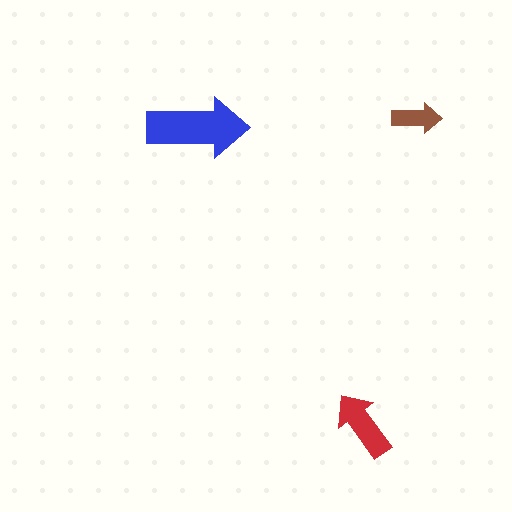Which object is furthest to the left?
The blue arrow is leftmost.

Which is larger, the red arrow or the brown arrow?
The red one.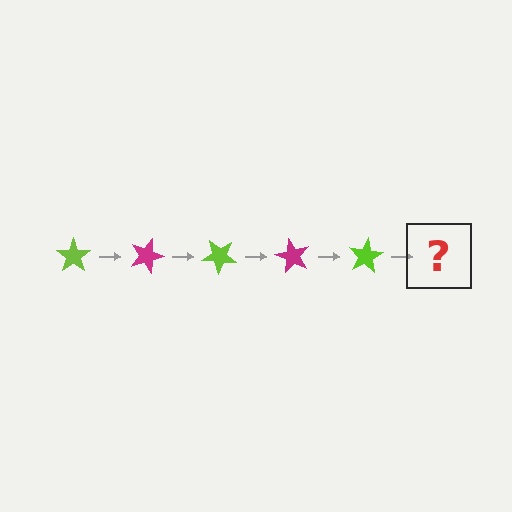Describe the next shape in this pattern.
It should be a magenta star, rotated 100 degrees from the start.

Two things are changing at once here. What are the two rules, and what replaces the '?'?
The two rules are that it rotates 20 degrees each step and the color cycles through lime and magenta. The '?' should be a magenta star, rotated 100 degrees from the start.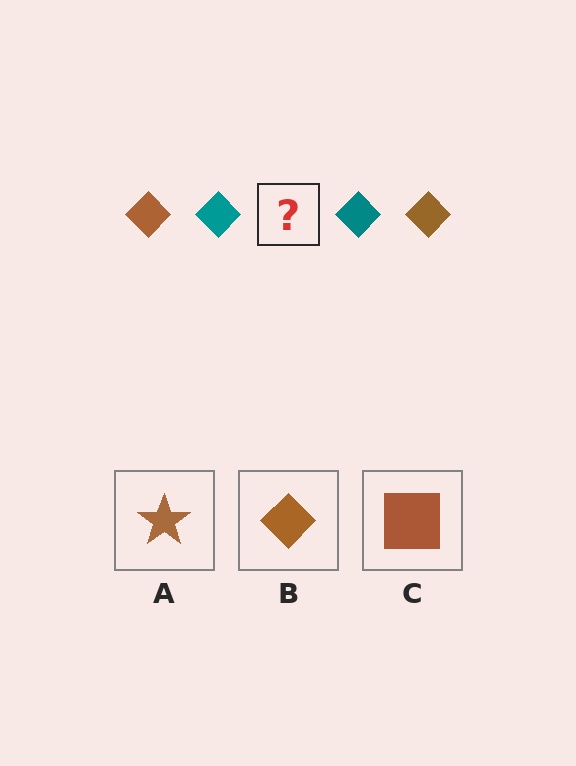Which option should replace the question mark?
Option B.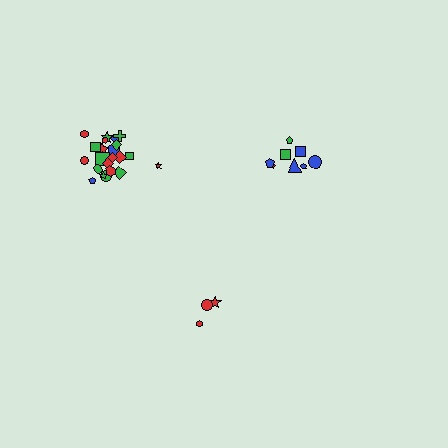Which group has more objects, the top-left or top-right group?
The top-left group.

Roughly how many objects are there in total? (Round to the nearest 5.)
Roughly 35 objects in total.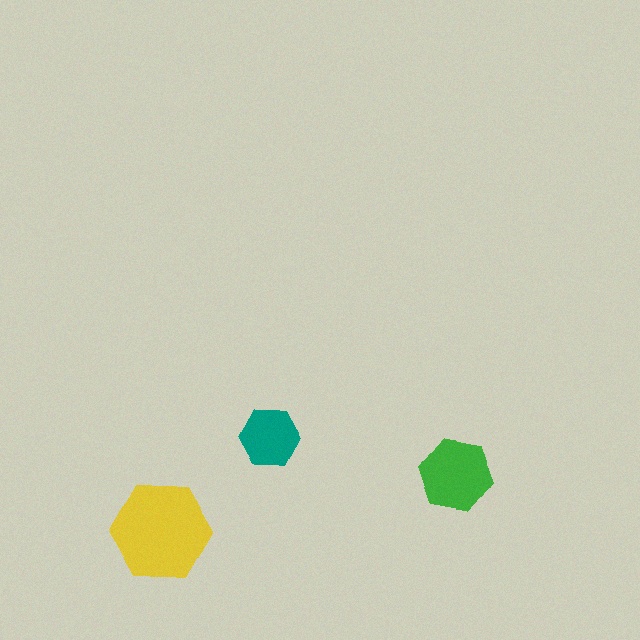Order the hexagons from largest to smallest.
the yellow one, the green one, the teal one.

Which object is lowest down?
The yellow hexagon is bottommost.